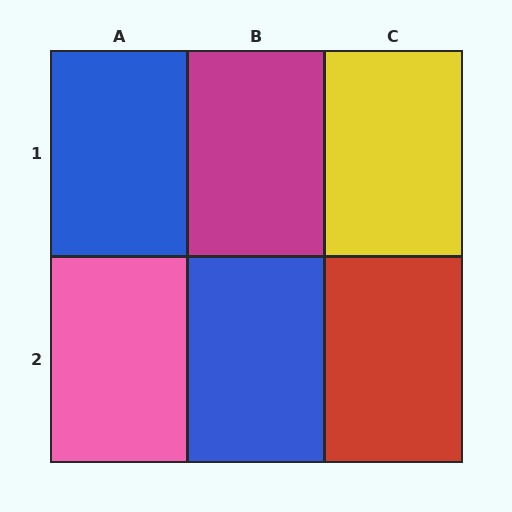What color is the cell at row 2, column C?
Red.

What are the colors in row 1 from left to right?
Blue, magenta, yellow.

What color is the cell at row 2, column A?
Pink.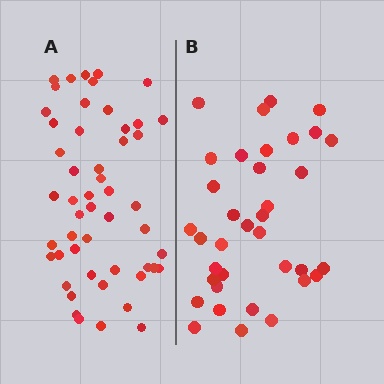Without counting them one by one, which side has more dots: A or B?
Region A (the left region) has more dots.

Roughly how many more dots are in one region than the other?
Region A has approximately 15 more dots than region B.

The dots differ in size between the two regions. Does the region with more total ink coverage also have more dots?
No. Region B has more total ink coverage because its dots are larger, but region A actually contains more individual dots. Total area can be misleading — the number of items is what matters here.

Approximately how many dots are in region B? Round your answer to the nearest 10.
About 40 dots. (The exact count is 36, which rounds to 40.)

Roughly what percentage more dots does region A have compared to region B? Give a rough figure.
About 40% more.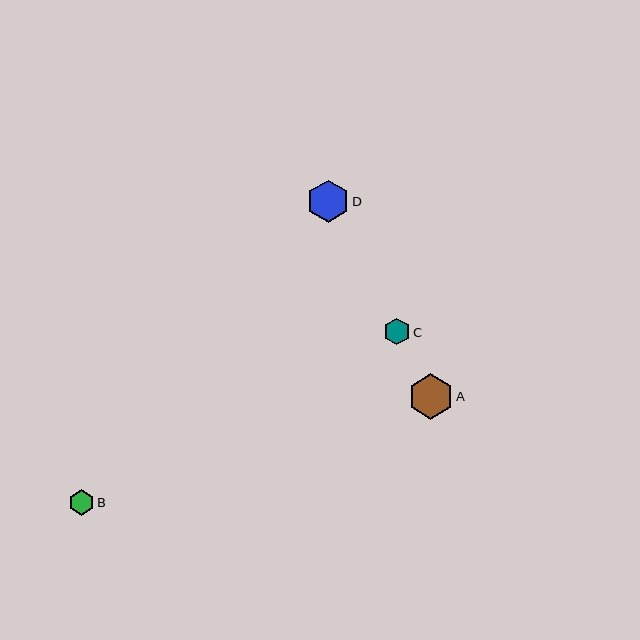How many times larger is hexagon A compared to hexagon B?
Hexagon A is approximately 1.8 times the size of hexagon B.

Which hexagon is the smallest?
Hexagon B is the smallest with a size of approximately 25 pixels.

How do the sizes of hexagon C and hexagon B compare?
Hexagon C and hexagon B are approximately the same size.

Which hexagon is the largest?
Hexagon A is the largest with a size of approximately 45 pixels.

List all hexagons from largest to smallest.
From largest to smallest: A, D, C, B.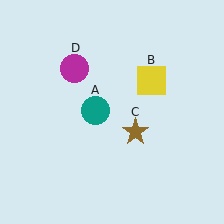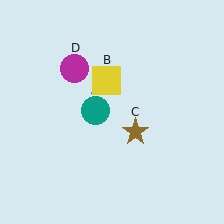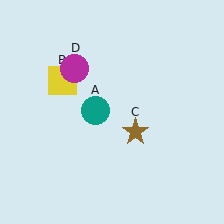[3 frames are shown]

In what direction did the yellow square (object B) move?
The yellow square (object B) moved left.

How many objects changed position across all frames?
1 object changed position: yellow square (object B).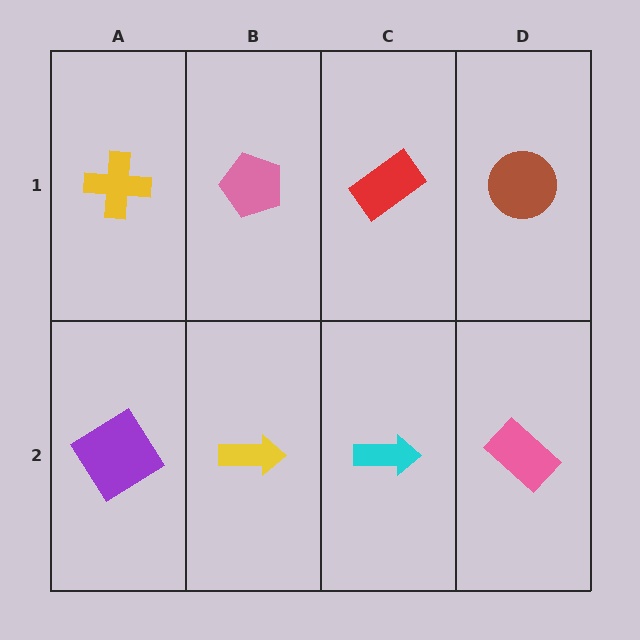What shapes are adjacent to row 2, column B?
A pink pentagon (row 1, column B), a purple diamond (row 2, column A), a cyan arrow (row 2, column C).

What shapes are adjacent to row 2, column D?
A brown circle (row 1, column D), a cyan arrow (row 2, column C).